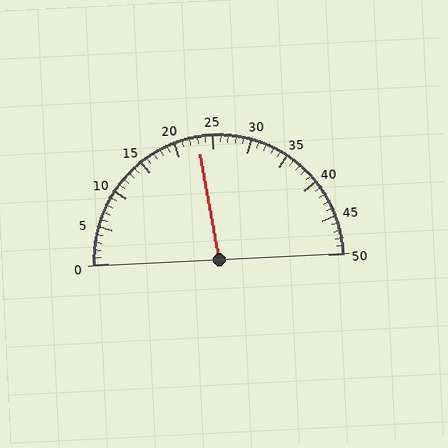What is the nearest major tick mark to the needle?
The nearest major tick mark is 25.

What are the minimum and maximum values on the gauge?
The gauge ranges from 0 to 50.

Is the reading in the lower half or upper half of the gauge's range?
The reading is in the lower half of the range (0 to 50).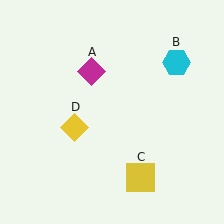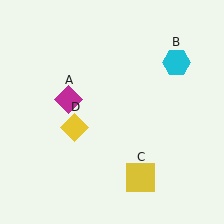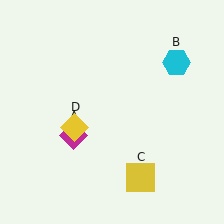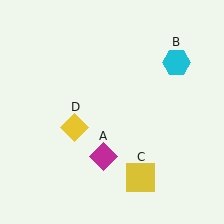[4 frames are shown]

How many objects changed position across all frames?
1 object changed position: magenta diamond (object A).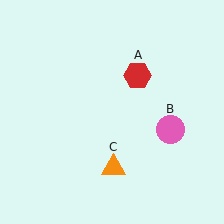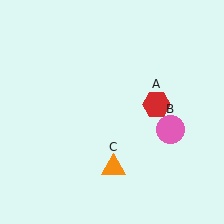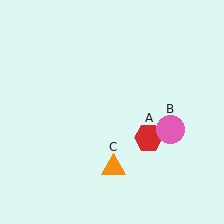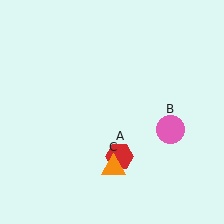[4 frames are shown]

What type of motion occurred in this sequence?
The red hexagon (object A) rotated clockwise around the center of the scene.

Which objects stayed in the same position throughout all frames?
Pink circle (object B) and orange triangle (object C) remained stationary.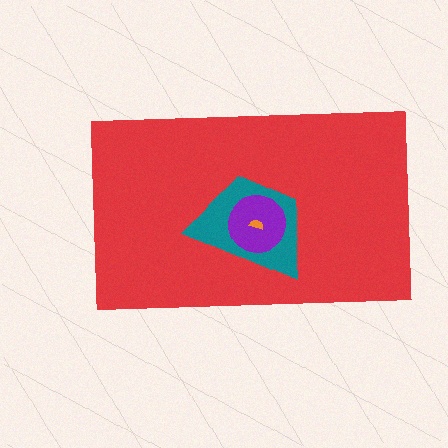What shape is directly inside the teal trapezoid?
The purple circle.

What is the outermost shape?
The red rectangle.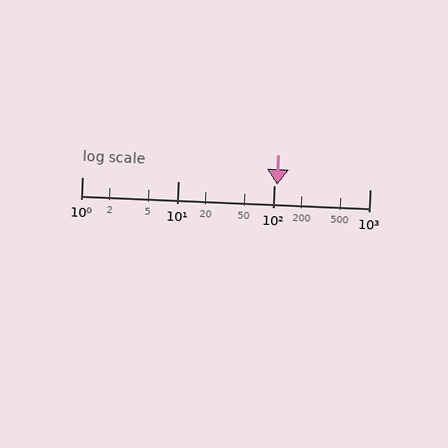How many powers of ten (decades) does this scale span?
The scale spans 3 decades, from 1 to 1000.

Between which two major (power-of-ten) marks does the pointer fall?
The pointer is between 100 and 1000.